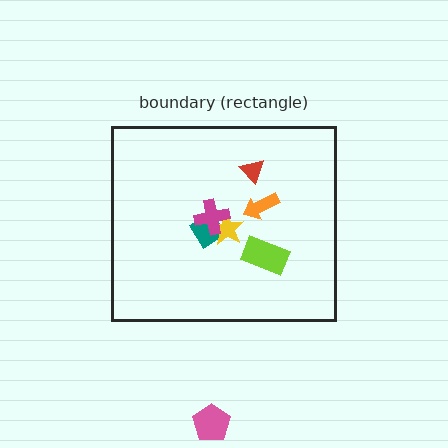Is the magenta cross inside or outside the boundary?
Inside.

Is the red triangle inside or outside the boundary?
Inside.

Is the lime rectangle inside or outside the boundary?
Inside.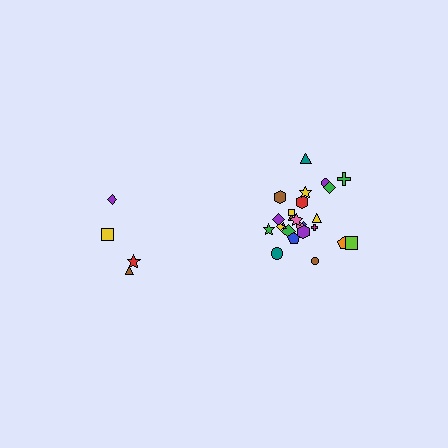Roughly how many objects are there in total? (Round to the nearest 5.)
Roughly 30 objects in total.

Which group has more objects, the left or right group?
The right group.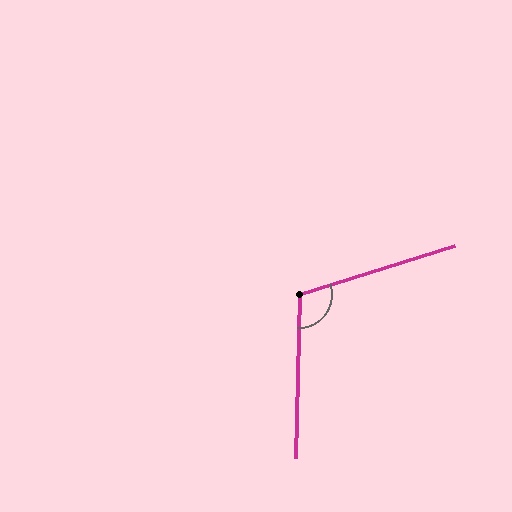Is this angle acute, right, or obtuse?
It is obtuse.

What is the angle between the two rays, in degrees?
Approximately 109 degrees.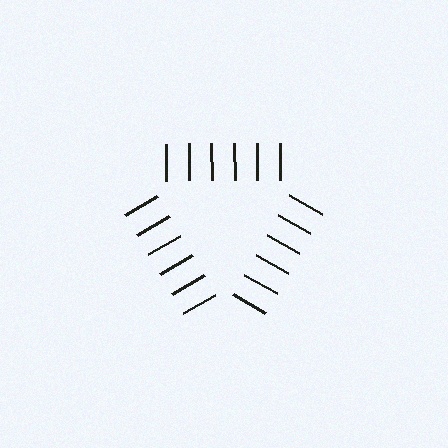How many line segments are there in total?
18 — 6 along each of the 3 edges.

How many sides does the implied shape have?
3 sides — the line-ends trace a triangle.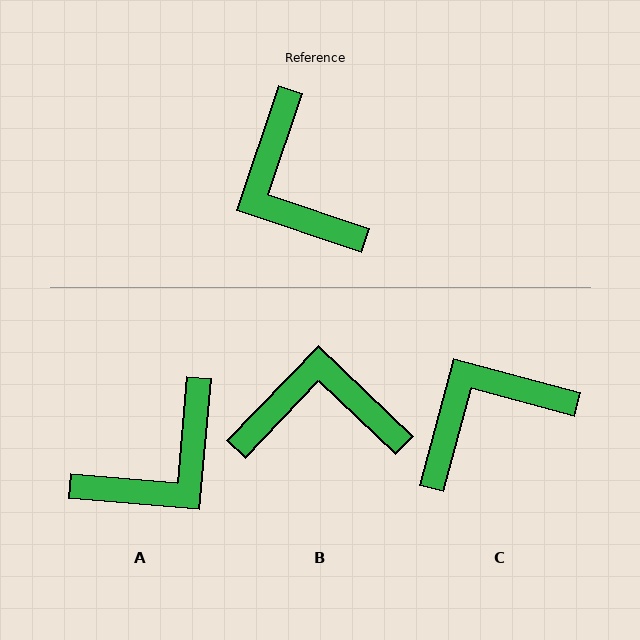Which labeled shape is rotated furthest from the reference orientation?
B, about 115 degrees away.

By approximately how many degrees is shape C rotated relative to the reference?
Approximately 87 degrees clockwise.